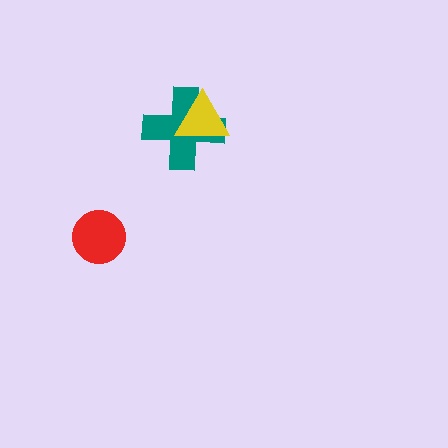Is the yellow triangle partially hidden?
No, no other shape covers it.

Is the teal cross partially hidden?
Yes, it is partially covered by another shape.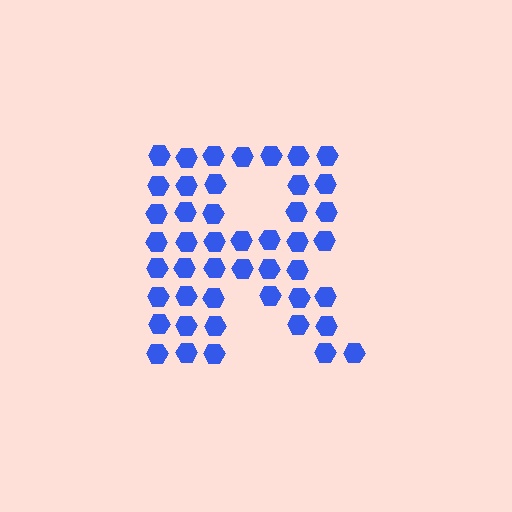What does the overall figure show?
The overall figure shows the letter R.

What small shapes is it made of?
It is made of small hexagons.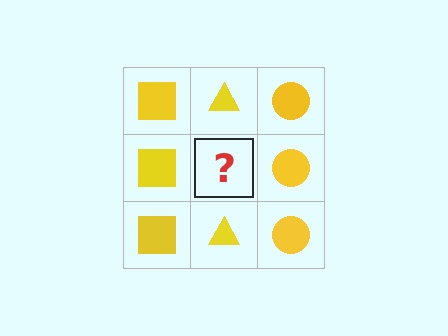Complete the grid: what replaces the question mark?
The question mark should be replaced with a yellow triangle.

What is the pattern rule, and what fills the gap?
The rule is that each column has a consistent shape. The gap should be filled with a yellow triangle.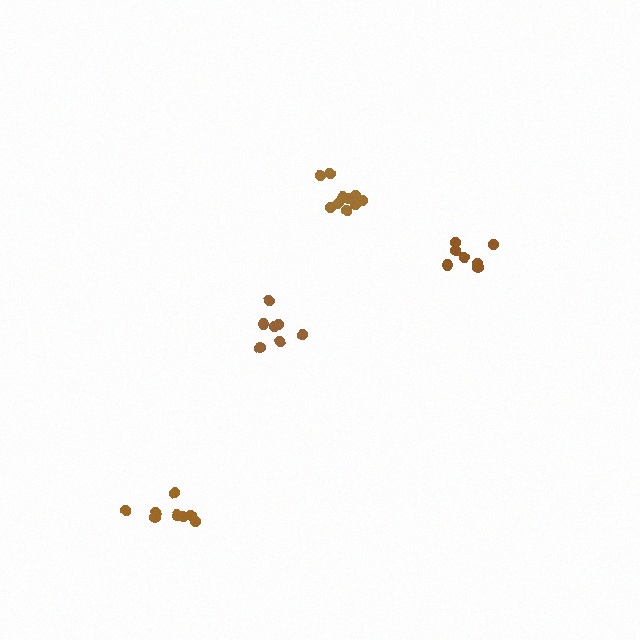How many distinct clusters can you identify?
There are 4 distinct clusters.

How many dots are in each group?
Group 1: 8 dots, Group 2: 7 dots, Group 3: 11 dots, Group 4: 7 dots (33 total).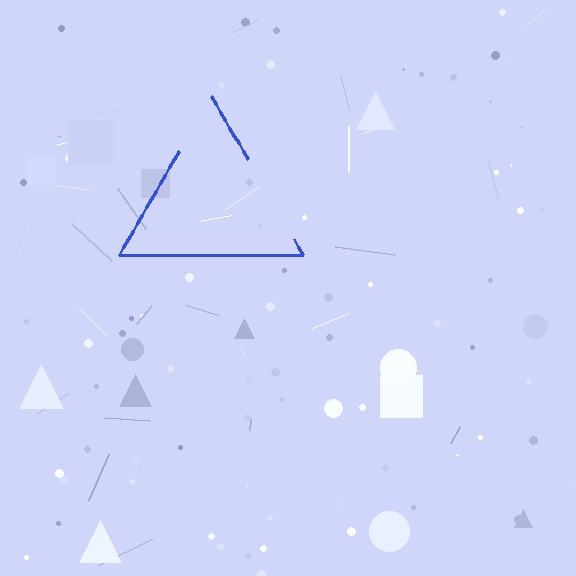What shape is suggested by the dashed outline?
The dashed outline suggests a triangle.